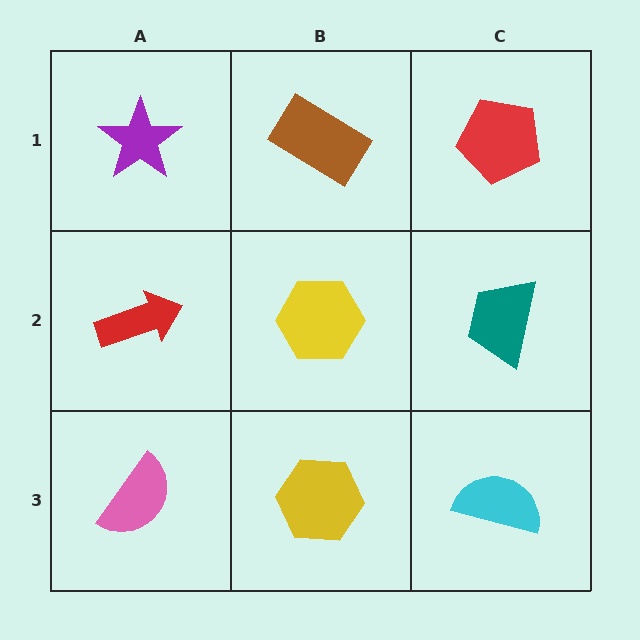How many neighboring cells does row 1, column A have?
2.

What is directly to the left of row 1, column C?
A brown rectangle.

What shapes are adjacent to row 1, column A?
A red arrow (row 2, column A), a brown rectangle (row 1, column B).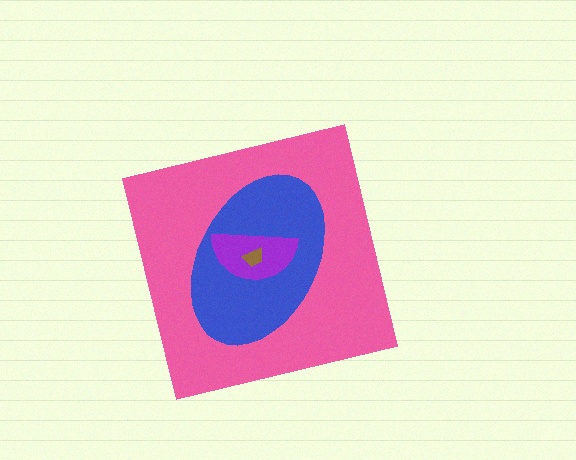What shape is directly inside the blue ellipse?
The purple semicircle.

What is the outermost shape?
The pink square.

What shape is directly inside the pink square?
The blue ellipse.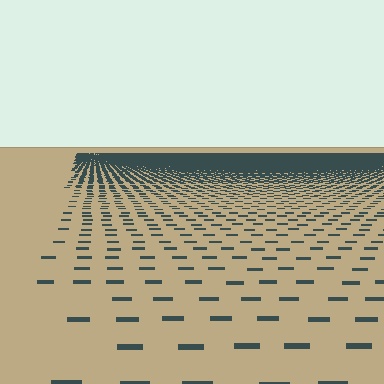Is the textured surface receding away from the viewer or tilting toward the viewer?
The surface is receding away from the viewer. Texture elements get smaller and denser toward the top.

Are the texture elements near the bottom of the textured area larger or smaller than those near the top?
Larger. Near the bottom, elements are closer to the viewer and appear at a bigger on-screen size.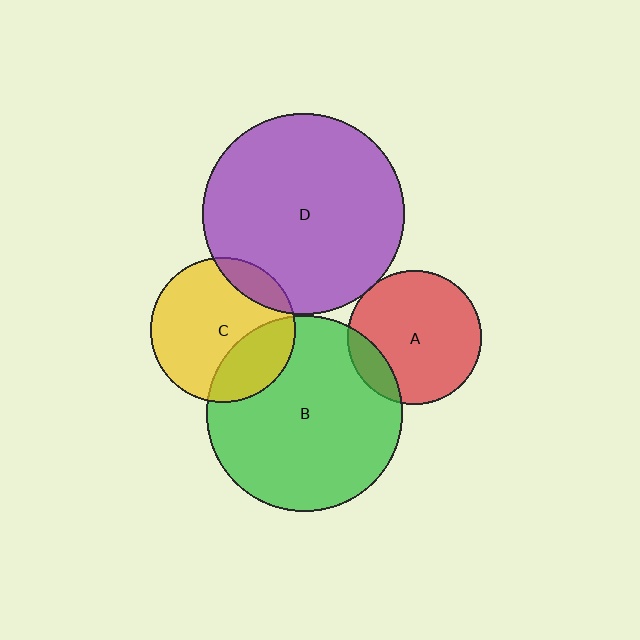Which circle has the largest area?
Circle D (purple).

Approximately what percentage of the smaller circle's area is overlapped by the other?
Approximately 15%.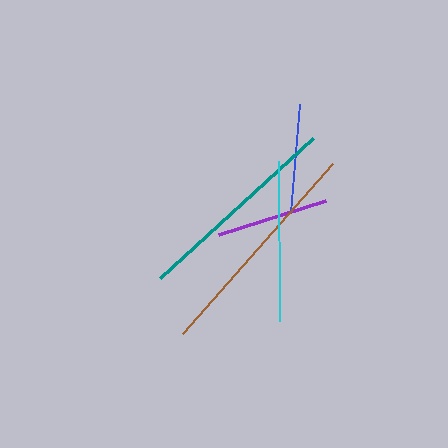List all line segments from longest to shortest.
From longest to shortest: brown, teal, cyan, purple, blue.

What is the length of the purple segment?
The purple segment is approximately 112 pixels long.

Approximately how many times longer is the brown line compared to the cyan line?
The brown line is approximately 1.4 times the length of the cyan line.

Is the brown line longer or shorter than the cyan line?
The brown line is longer than the cyan line.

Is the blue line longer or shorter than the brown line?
The brown line is longer than the blue line.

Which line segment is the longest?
The brown line is the longest at approximately 227 pixels.